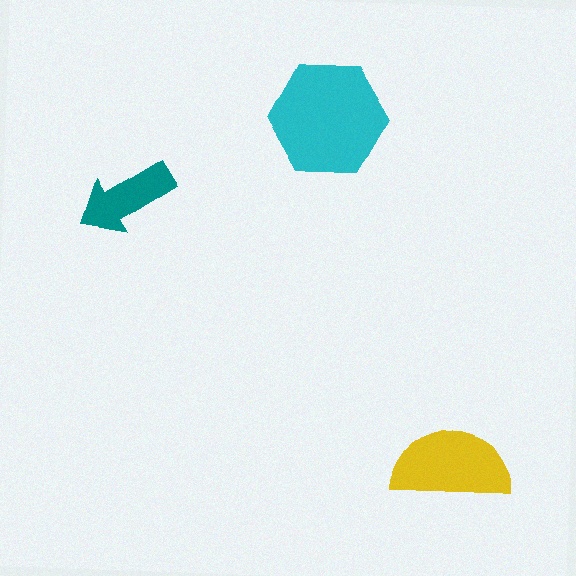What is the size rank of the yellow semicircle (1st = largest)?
2nd.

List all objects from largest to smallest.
The cyan hexagon, the yellow semicircle, the teal arrow.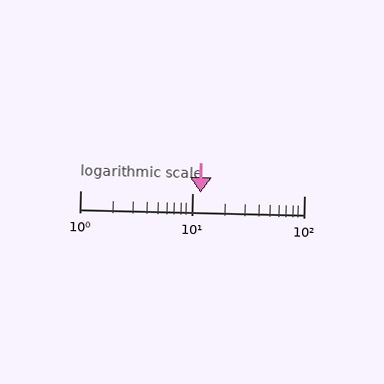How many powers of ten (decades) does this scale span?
The scale spans 2 decades, from 1 to 100.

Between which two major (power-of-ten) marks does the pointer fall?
The pointer is between 10 and 100.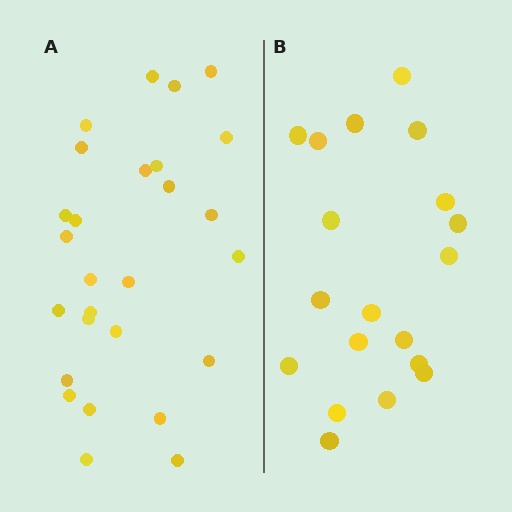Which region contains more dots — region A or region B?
Region A (the left region) has more dots.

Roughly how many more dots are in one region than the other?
Region A has roughly 8 or so more dots than region B.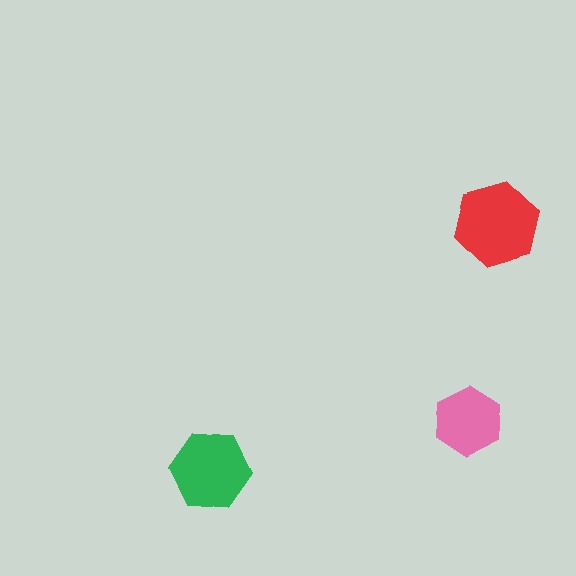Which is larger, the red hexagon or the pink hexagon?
The red one.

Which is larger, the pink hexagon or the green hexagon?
The green one.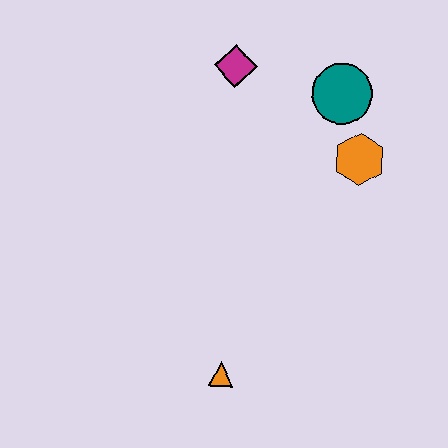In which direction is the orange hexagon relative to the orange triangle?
The orange hexagon is above the orange triangle.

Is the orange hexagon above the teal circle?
No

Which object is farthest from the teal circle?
The orange triangle is farthest from the teal circle.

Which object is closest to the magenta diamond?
The teal circle is closest to the magenta diamond.